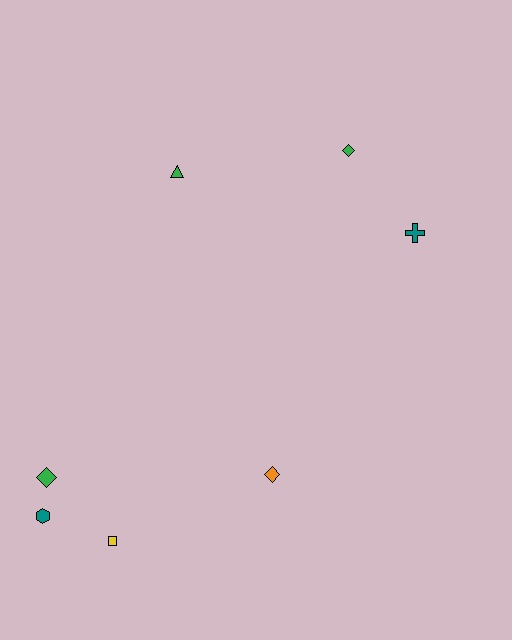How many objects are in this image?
There are 7 objects.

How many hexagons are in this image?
There is 1 hexagon.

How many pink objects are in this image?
There are no pink objects.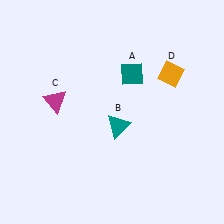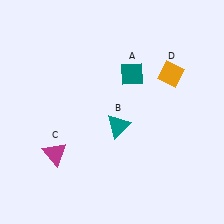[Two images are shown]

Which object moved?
The magenta triangle (C) moved down.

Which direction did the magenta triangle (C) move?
The magenta triangle (C) moved down.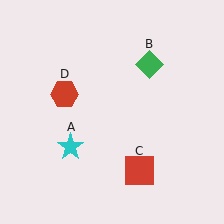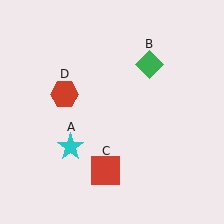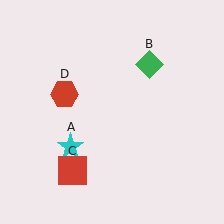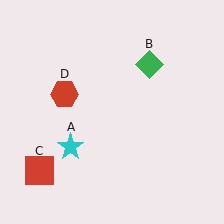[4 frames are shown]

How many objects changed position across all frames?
1 object changed position: red square (object C).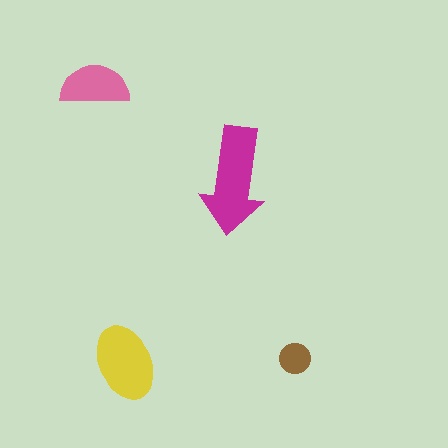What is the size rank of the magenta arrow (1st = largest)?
1st.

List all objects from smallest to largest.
The brown circle, the pink semicircle, the yellow ellipse, the magenta arrow.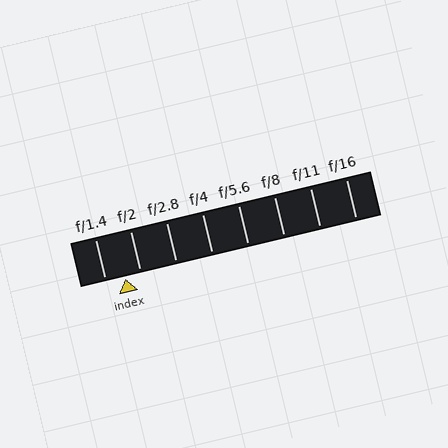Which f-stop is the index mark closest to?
The index mark is closest to f/2.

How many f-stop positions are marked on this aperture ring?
There are 8 f-stop positions marked.